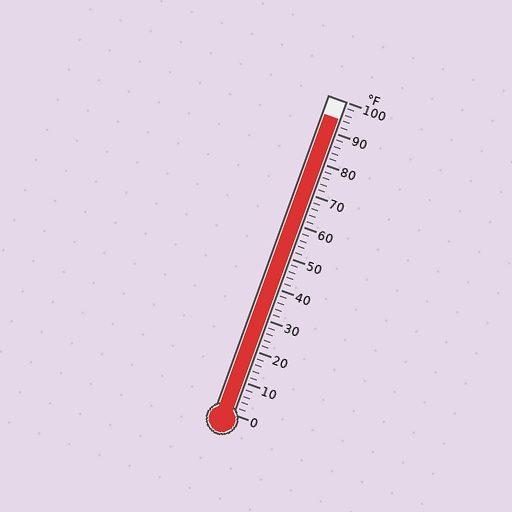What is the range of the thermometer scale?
The thermometer scale ranges from 0°F to 100°F.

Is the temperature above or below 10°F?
The temperature is above 10°F.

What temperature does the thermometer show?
The thermometer shows approximately 94°F.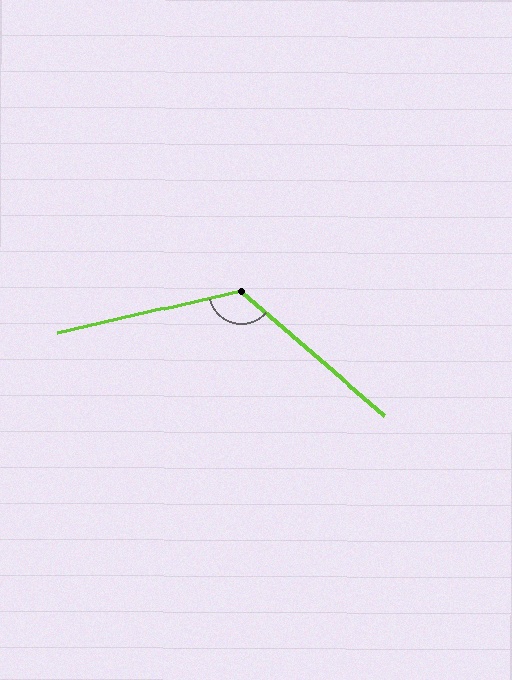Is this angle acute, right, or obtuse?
It is obtuse.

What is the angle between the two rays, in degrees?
Approximately 126 degrees.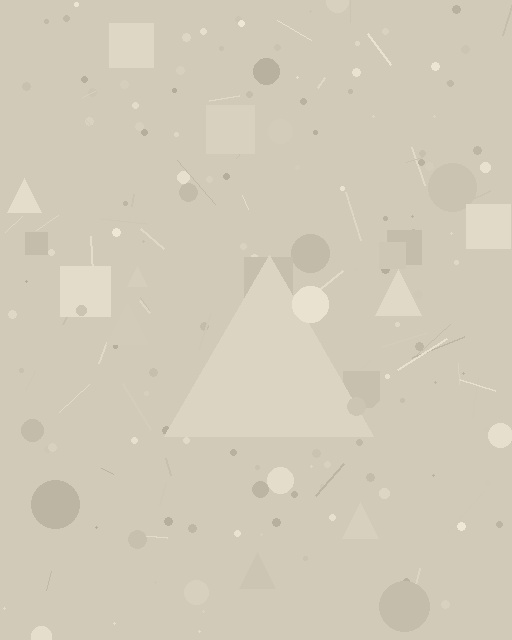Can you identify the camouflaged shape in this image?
The camouflaged shape is a triangle.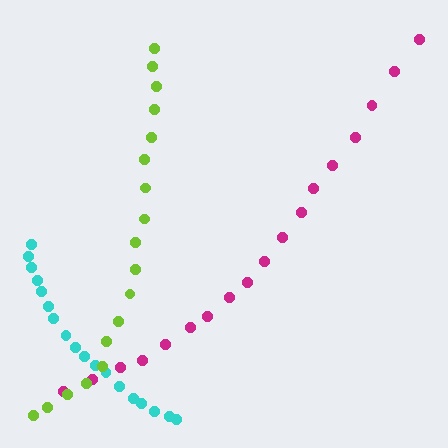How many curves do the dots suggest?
There are 3 distinct paths.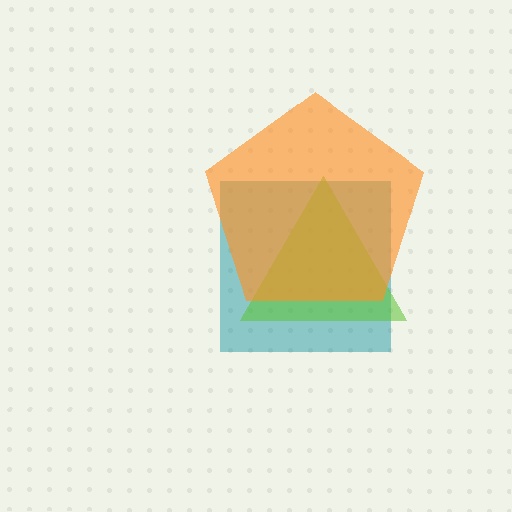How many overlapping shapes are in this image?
There are 3 overlapping shapes in the image.